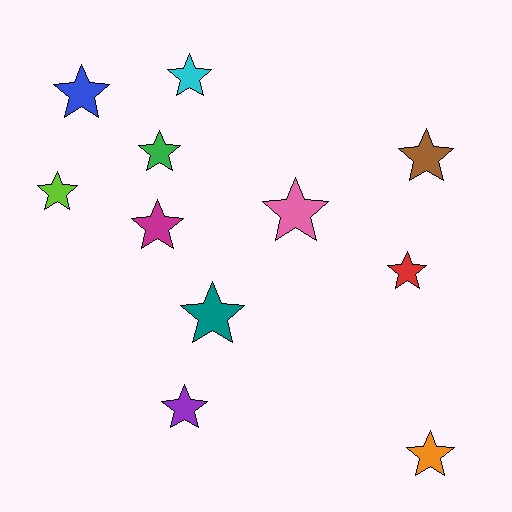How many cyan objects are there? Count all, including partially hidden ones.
There is 1 cyan object.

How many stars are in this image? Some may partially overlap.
There are 11 stars.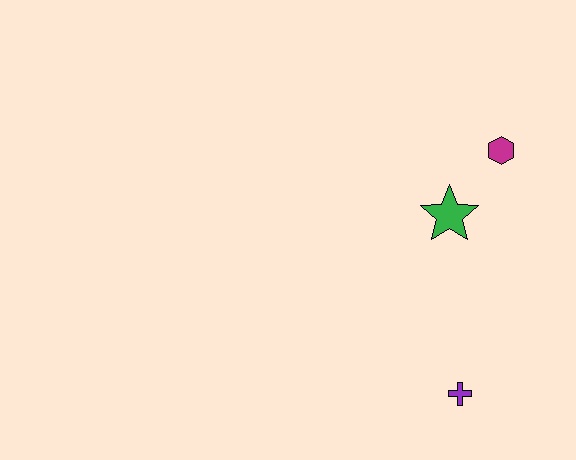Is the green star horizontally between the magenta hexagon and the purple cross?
No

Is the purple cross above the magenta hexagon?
No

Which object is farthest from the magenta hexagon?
The purple cross is farthest from the magenta hexagon.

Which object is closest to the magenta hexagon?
The green star is closest to the magenta hexagon.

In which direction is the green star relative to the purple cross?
The green star is above the purple cross.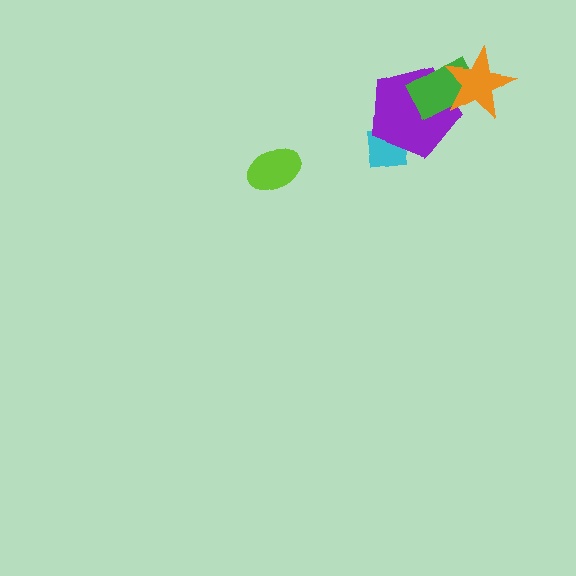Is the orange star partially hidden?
No, no other shape covers it.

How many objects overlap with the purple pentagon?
3 objects overlap with the purple pentagon.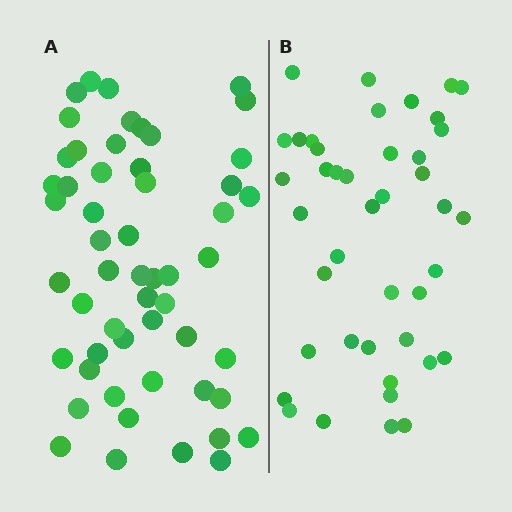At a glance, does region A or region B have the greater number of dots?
Region A (the left region) has more dots.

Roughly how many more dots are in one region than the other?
Region A has roughly 12 or so more dots than region B.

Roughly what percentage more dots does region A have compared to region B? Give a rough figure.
About 30% more.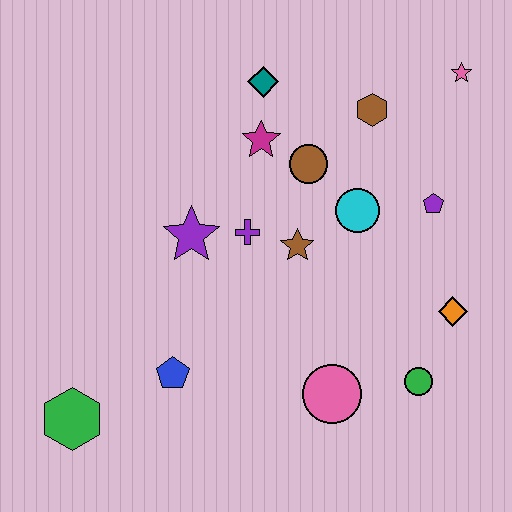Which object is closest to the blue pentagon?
The green hexagon is closest to the blue pentagon.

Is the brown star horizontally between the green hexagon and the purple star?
No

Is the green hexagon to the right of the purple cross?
No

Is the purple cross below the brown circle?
Yes